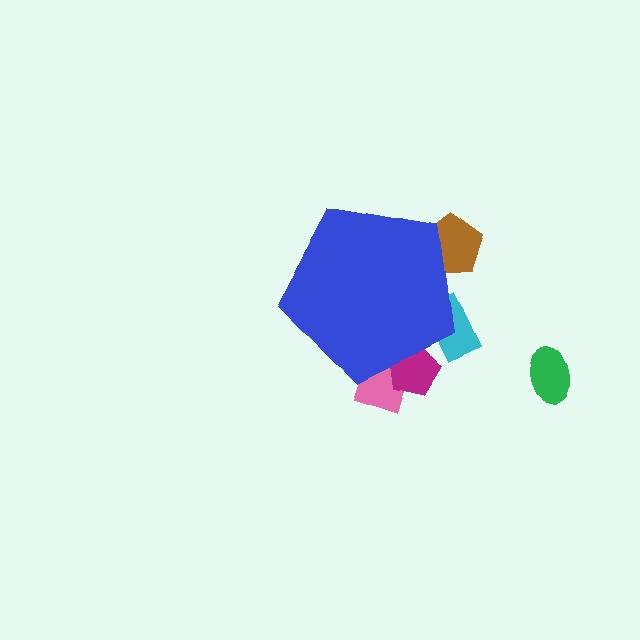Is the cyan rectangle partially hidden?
Yes, the cyan rectangle is partially hidden behind the blue pentagon.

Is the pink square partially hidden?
Yes, the pink square is partially hidden behind the blue pentagon.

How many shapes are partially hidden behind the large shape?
4 shapes are partially hidden.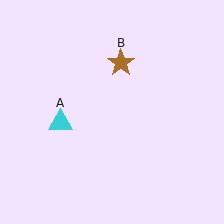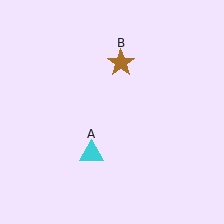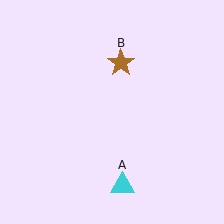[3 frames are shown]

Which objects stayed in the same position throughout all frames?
Brown star (object B) remained stationary.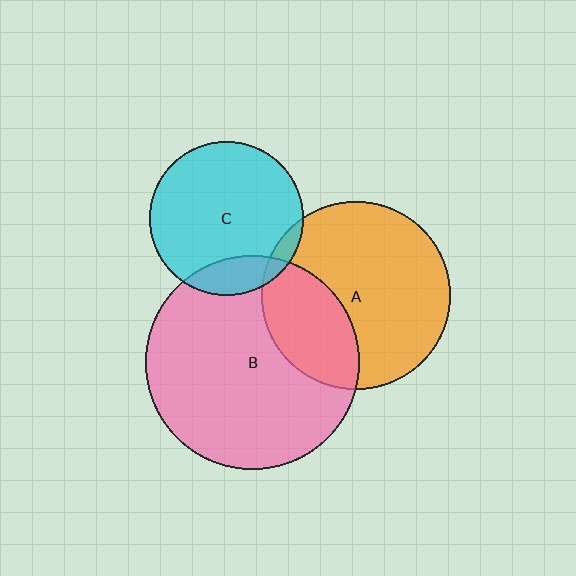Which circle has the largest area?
Circle B (pink).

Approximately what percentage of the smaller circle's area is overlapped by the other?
Approximately 5%.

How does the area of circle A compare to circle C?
Approximately 1.5 times.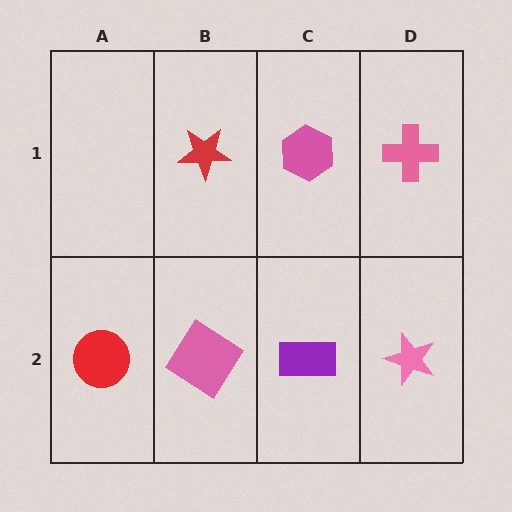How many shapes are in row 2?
4 shapes.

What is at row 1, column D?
A pink cross.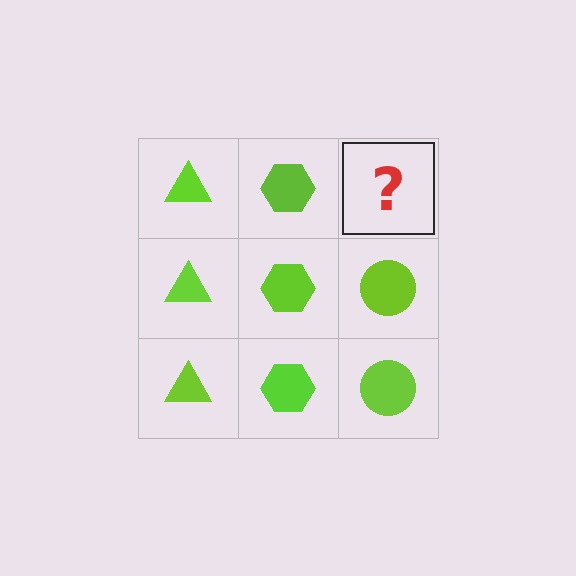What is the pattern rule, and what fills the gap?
The rule is that each column has a consistent shape. The gap should be filled with a lime circle.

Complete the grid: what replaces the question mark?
The question mark should be replaced with a lime circle.